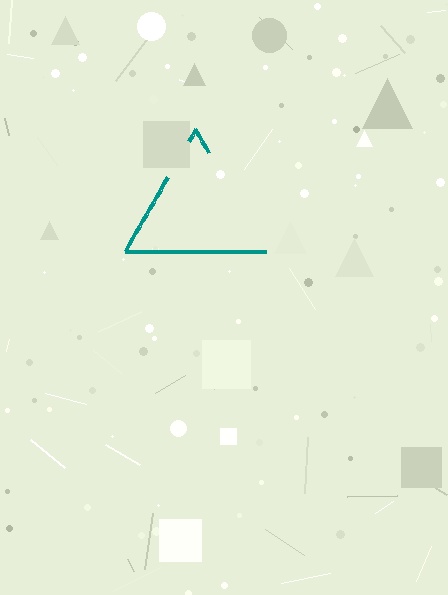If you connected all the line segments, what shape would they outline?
They would outline a triangle.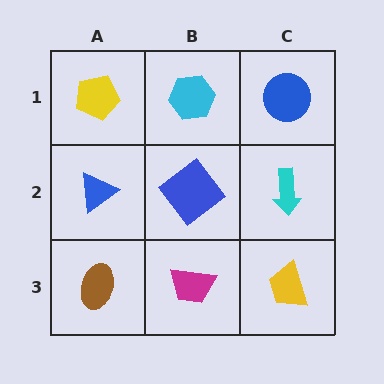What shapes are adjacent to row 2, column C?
A blue circle (row 1, column C), a yellow trapezoid (row 3, column C), a blue diamond (row 2, column B).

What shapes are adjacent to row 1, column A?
A blue triangle (row 2, column A), a cyan hexagon (row 1, column B).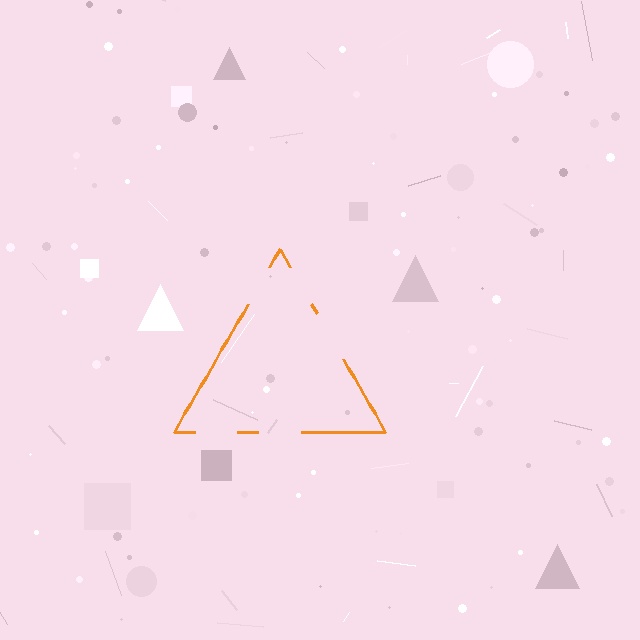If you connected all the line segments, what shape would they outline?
They would outline a triangle.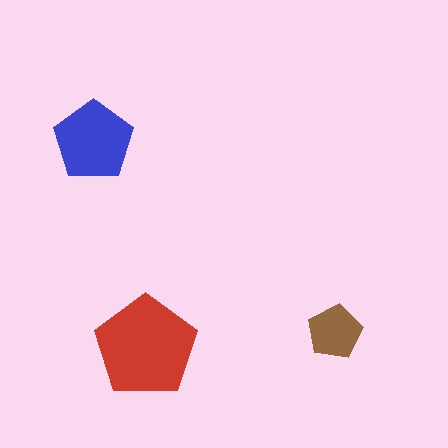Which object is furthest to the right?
The brown pentagon is rightmost.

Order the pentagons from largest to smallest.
the red one, the blue one, the brown one.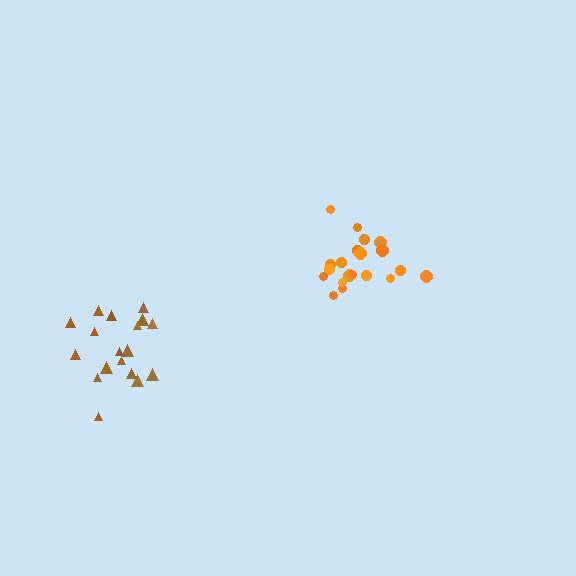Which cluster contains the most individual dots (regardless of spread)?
Orange (20).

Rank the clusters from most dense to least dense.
orange, brown.